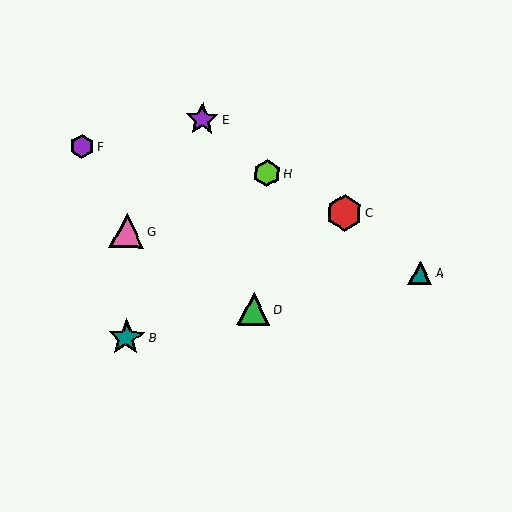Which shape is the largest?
The teal star (labeled B) is the largest.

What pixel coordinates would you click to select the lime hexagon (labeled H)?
Click at (267, 173) to select the lime hexagon H.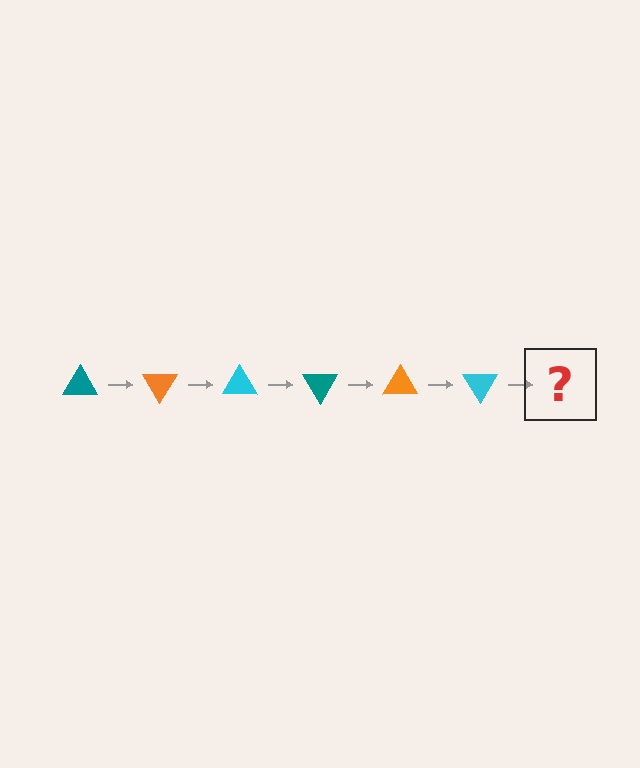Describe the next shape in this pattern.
It should be a teal triangle, rotated 360 degrees from the start.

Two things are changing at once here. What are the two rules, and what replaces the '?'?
The two rules are that it rotates 60 degrees each step and the color cycles through teal, orange, and cyan. The '?' should be a teal triangle, rotated 360 degrees from the start.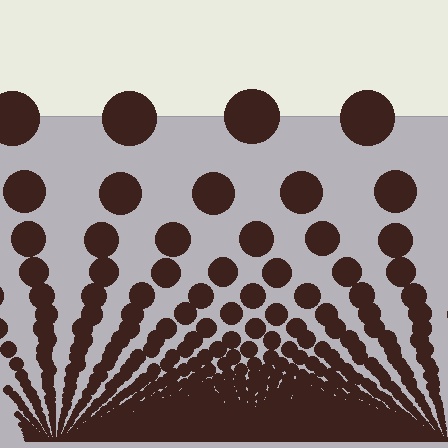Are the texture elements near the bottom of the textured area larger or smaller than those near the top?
Smaller. The gradient is inverted — elements near the bottom are smaller and denser.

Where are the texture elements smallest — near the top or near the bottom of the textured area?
Near the bottom.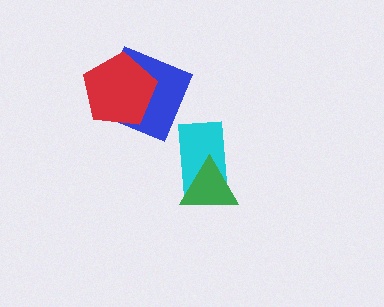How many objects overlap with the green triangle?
1 object overlaps with the green triangle.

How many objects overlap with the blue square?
1 object overlaps with the blue square.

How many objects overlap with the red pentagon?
1 object overlaps with the red pentagon.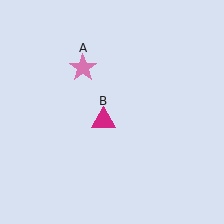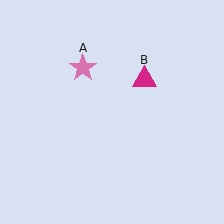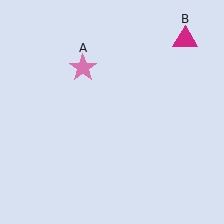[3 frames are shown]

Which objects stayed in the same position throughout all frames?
Pink star (object A) remained stationary.